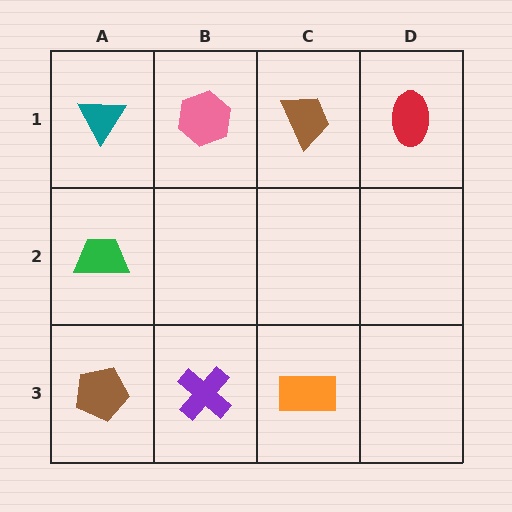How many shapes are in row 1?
4 shapes.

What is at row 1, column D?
A red ellipse.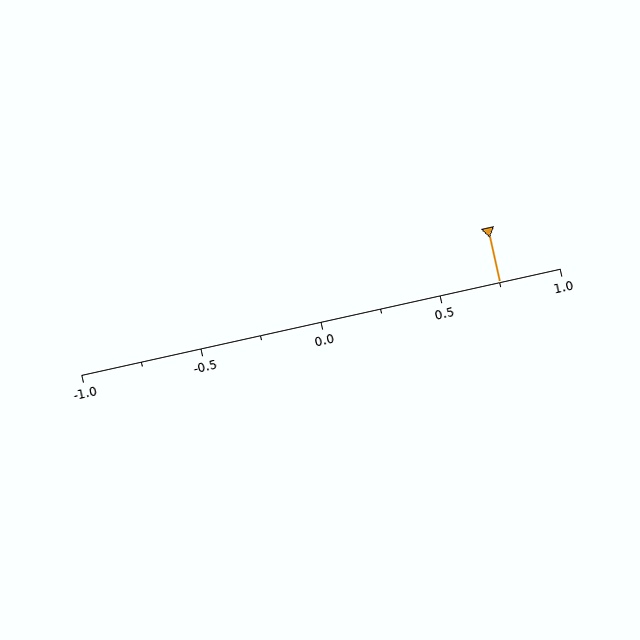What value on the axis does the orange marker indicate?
The marker indicates approximately 0.75.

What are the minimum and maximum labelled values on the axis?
The axis runs from -1.0 to 1.0.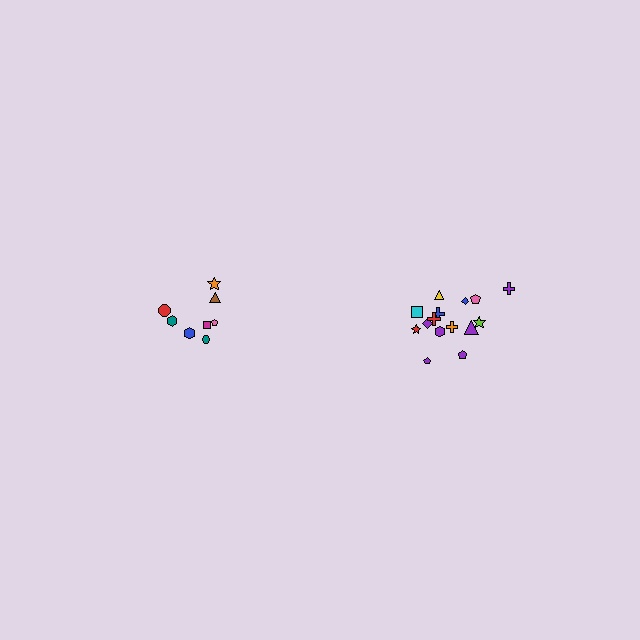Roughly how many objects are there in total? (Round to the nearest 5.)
Roughly 25 objects in total.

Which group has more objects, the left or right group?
The right group.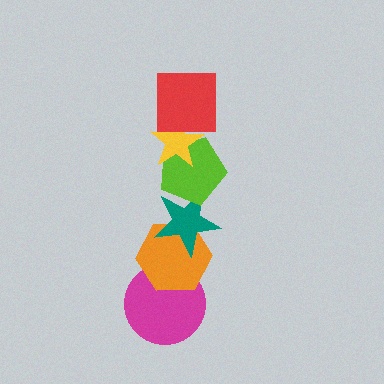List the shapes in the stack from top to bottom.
From top to bottom: the red square, the yellow star, the lime pentagon, the teal star, the orange hexagon, the magenta circle.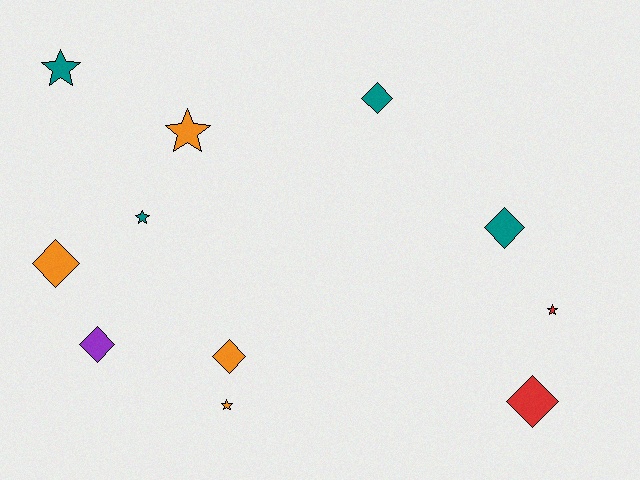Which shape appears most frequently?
Diamond, with 6 objects.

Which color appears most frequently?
Orange, with 4 objects.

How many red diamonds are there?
There is 1 red diamond.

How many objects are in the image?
There are 11 objects.